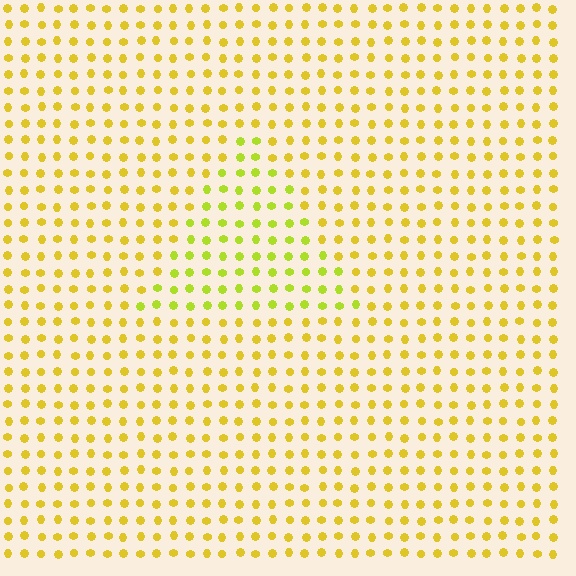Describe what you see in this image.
The image is filled with small yellow elements in a uniform arrangement. A triangle-shaped region is visible where the elements are tinted to a slightly different hue, forming a subtle color boundary.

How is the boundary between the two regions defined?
The boundary is defined purely by a slight shift in hue (about 25 degrees). Spacing, size, and orientation are identical on both sides.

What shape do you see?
I see a triangle.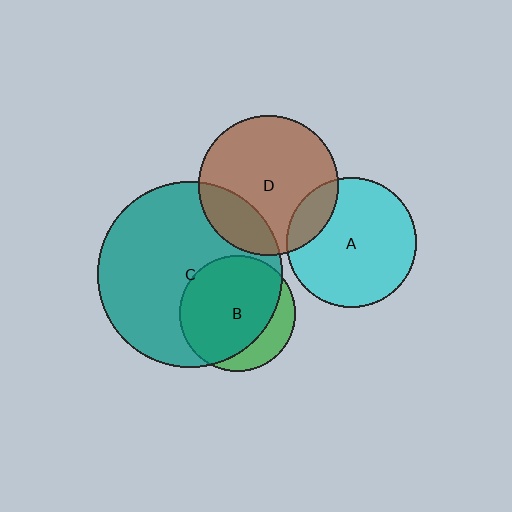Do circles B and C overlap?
Yes.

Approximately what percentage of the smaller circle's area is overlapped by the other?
Approximately 75%.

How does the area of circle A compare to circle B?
Approximately 1.3 times.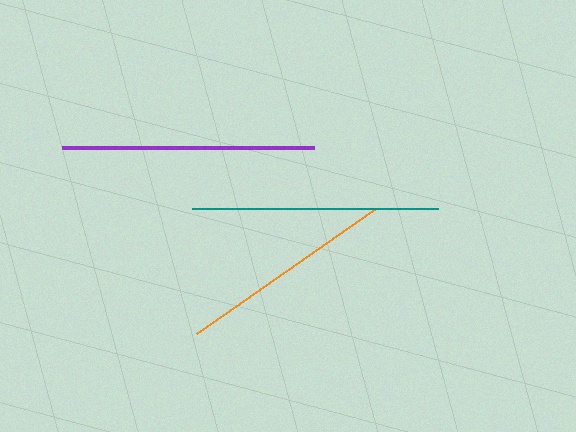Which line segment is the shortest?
The orange line is the shortest at approximately 218 pixels.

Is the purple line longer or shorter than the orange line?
The purple line is longer than the orange line.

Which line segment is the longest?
The purple line is the longest at approximately 252 pixels.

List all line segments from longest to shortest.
From longest to shortest: purple, teal, orange.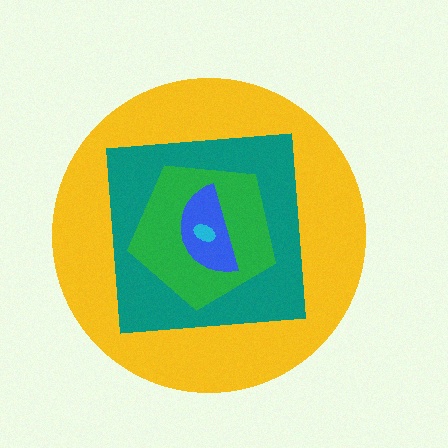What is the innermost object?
The cyan ellipse.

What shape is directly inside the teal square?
The green pentagon.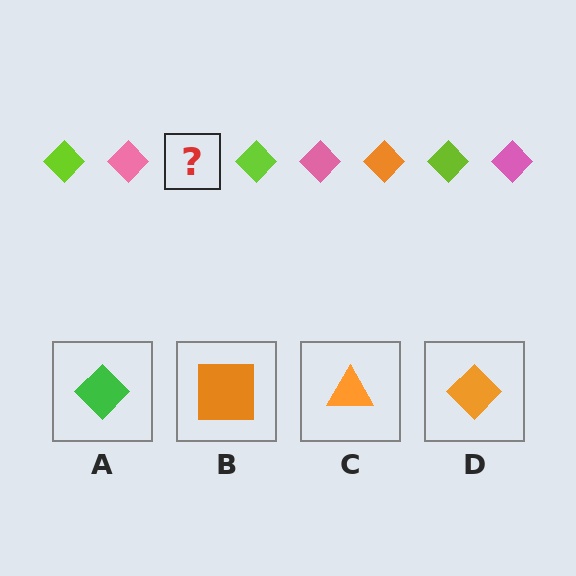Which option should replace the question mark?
Option D.